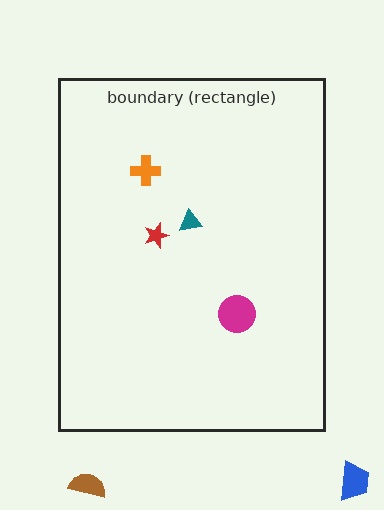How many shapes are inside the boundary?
4 inside, 2 outside.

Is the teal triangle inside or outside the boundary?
Inside.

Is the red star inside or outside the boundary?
Inside.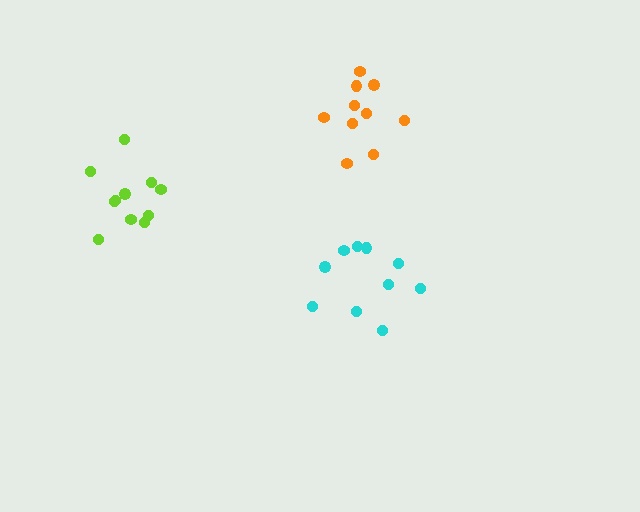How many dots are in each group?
Group 1: 10 dots, Group 2: 11 dots, Group 3: 10 dots (31 total).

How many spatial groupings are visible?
There are 3 spatial groupings.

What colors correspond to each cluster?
The clusters are colored: orange, lime, cyan.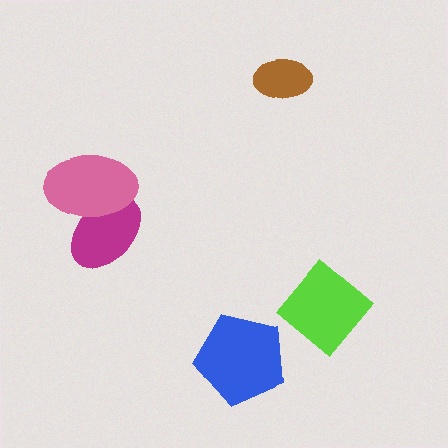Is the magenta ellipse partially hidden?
Yes, it is partially covered by another shape.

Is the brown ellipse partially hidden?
No, no other shape covers it.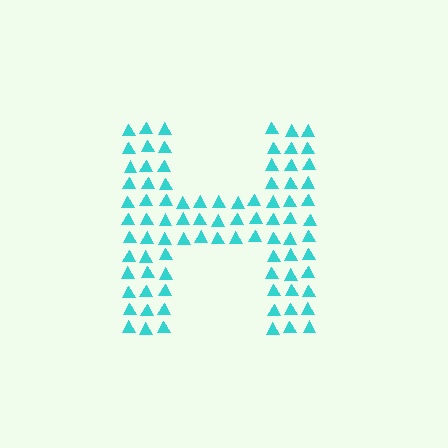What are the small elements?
The small elements are triangles.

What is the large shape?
The large shape is the letter H.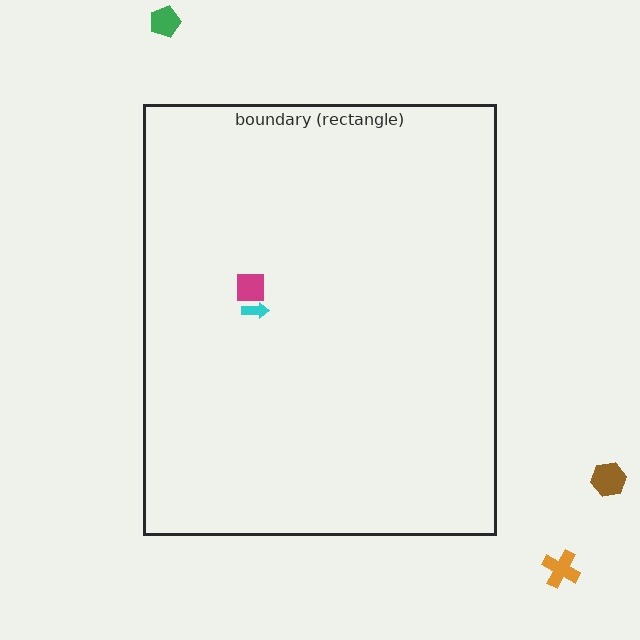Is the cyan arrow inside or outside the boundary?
Inside.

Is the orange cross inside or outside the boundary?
Outside.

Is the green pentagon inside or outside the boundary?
Outside.